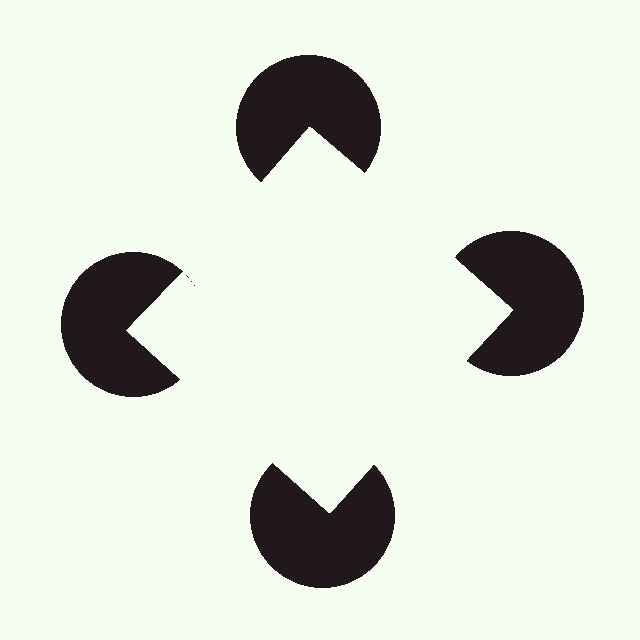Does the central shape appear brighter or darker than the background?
It typically appears slightly brighter than the background, even though no actual brightness change is drawn.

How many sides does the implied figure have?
4 sides.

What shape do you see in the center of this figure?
An illusory square — its edges are inferred from the aligned wedge cuts in the pac-man discs, not physically drawn.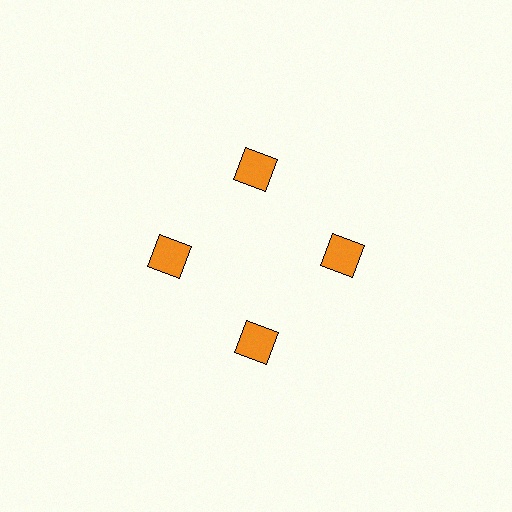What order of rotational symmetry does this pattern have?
This pattern has 4-fold rotational symmetry.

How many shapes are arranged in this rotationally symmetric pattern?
There are 4 shapes, arranged in 4 groups of 1.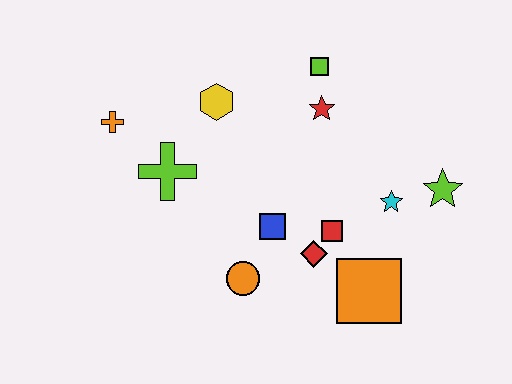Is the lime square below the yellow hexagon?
No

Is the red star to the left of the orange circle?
No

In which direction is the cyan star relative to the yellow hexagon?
The cyan star is to the right of the yellow hexagon.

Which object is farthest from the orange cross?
The lime star is farthest from the orange cross.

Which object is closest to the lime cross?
The orange cross is closest to the lime cross.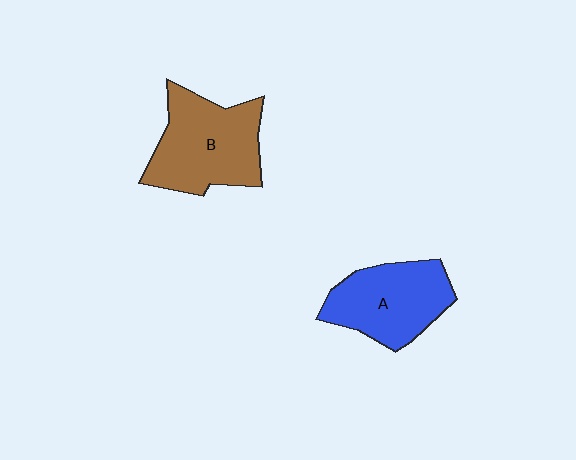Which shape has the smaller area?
Shape A (blue).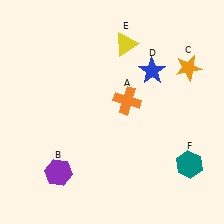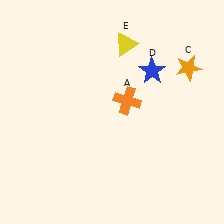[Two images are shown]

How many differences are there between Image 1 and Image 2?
There are 2 differences between the two images.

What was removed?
The teal hexagon (F), the purple hexagon (B) were removed in Image 2.